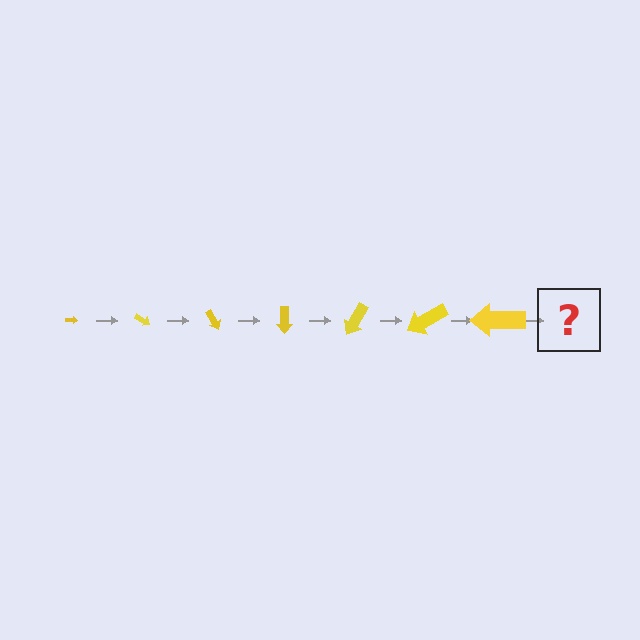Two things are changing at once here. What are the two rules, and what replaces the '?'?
The two rules are that the arrow grows larger each step and it rotates 30 degrees each step. The '?' should be an arrow, larger than the previous one and rotated 210 degrees from the start.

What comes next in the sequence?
The next element should be an arrow, larger than the previous one and rotated 210 degrees from the start.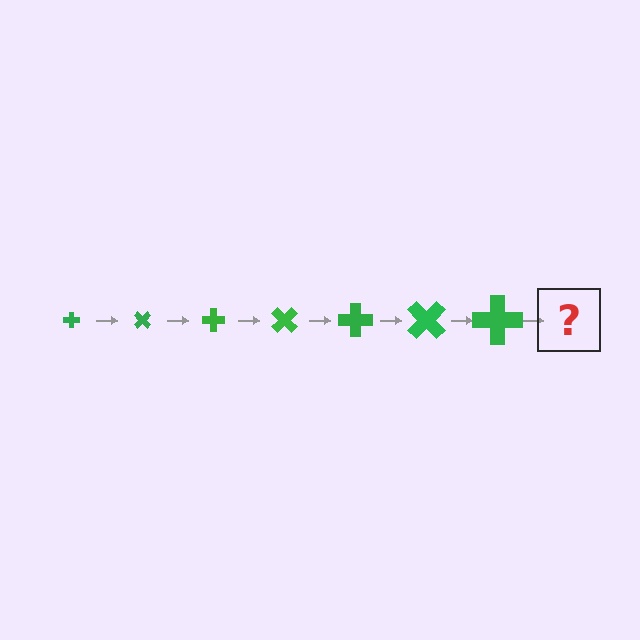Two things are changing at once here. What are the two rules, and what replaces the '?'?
The two rules are that the cross grows larger each step and it rotates 45 degrees each step. The '?' should be a cross, larger than the previous one and rotated 315 degrees from the start.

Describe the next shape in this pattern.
It should be a cross, larger than the previous one and rotated 315 degrees from the start.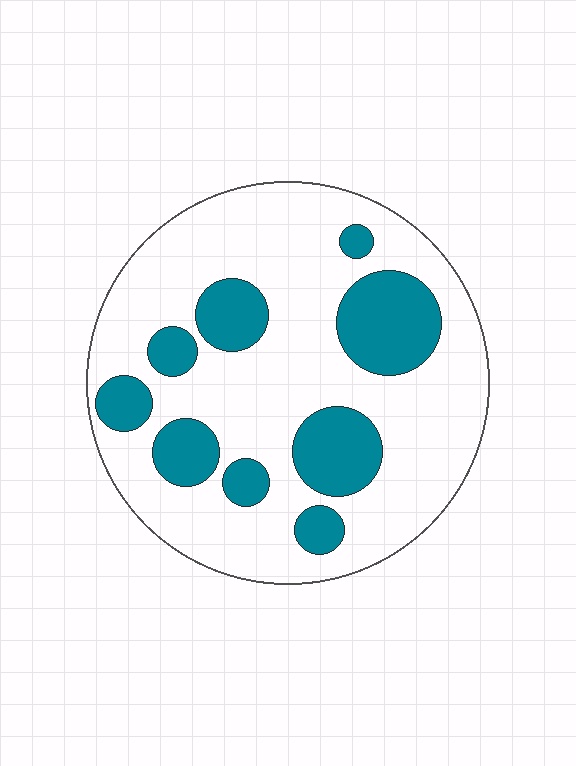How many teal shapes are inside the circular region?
9.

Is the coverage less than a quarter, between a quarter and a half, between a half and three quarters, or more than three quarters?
Between a quarter and a half.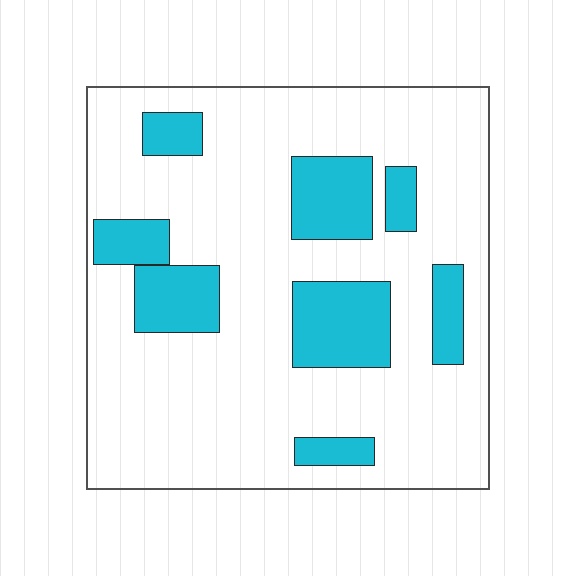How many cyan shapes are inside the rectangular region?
8.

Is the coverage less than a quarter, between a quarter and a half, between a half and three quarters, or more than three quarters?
Less than a quarter.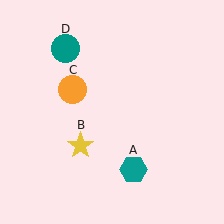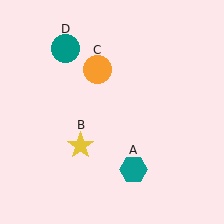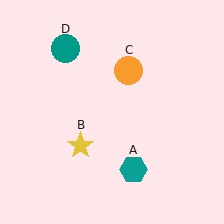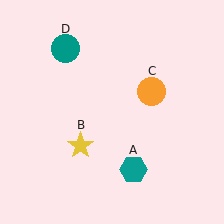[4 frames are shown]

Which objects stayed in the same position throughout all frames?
Teal hexagon (object A) and yellow star (object B) and teal circle (object D) remained stationary.